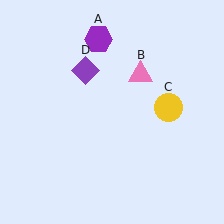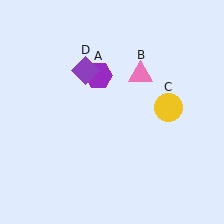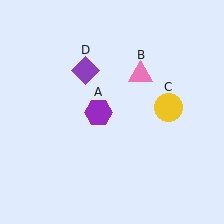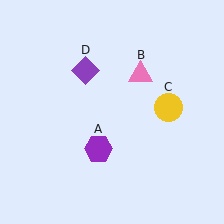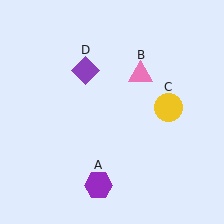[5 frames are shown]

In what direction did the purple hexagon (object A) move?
The purple hexagon (object A) moved down.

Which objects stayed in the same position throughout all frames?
Pink triangle (object B) and yellow circle (object C) and purple diamond (object D) remained stationary.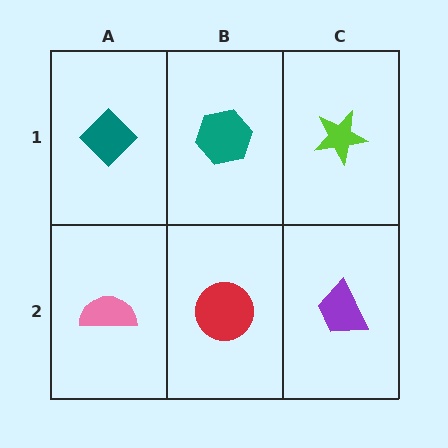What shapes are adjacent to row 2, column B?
A teal hexagon (row 1, column B), a pink semicircle (row 2, column A), a purple trapezoid (row 2, column C).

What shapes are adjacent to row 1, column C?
A purple trapezoid (row 2, column C), a teal hexagon (row 1, column B).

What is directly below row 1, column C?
A purple trapezoid.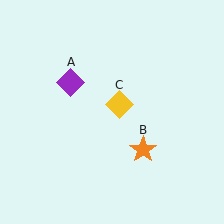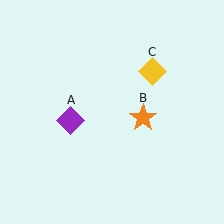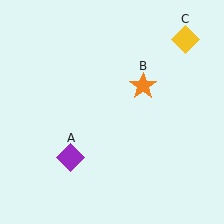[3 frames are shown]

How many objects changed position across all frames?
3 objects changed position: purple diamond (object A), orange star (object B), yellow diamond (object C).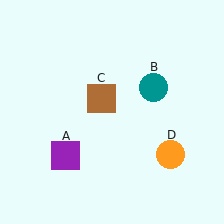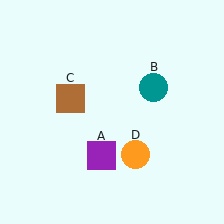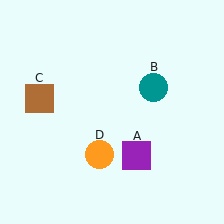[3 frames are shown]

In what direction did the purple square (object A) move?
The purple square (object A) moved right.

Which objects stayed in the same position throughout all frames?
Teal circle (object B) remained stationary.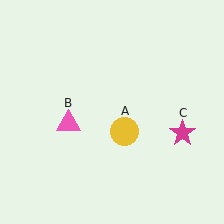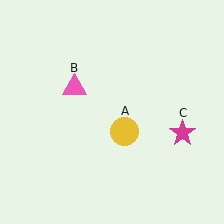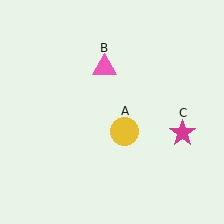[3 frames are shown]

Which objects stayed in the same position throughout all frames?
Yellow circle (object A) and magenta star (object C) remained stationary.